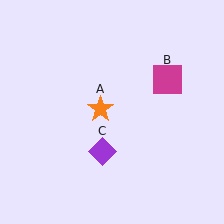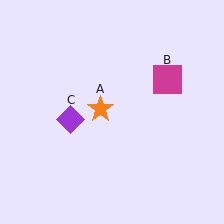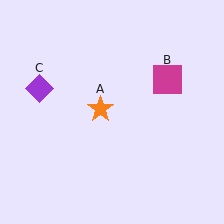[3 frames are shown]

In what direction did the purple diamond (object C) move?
The purple diamond (object C) moved up and to the left.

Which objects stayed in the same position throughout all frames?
Orange star (object A) and magenta square (object B) remained stationary.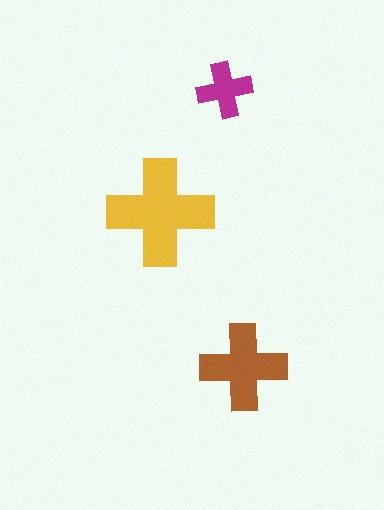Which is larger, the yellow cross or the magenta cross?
The yellow one.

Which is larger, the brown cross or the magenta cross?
The brown one.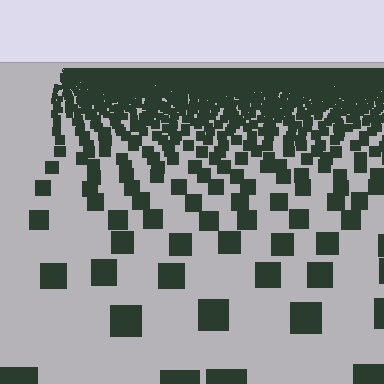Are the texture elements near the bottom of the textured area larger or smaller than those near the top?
Larger. Near the bottom, elements are closer to the viewer and appear at a bigger on-screen size.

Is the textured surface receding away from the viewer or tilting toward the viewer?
The surface is receding away from the viewer. Texture elements get smaller and denser toward the top.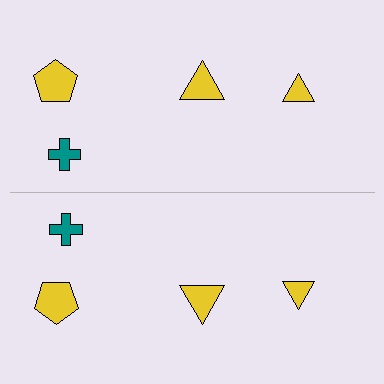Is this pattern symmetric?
Yes, this pattern has bilateral (reflection) symmetry.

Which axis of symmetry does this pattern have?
The pattern has a horizontal axis of symmetry running through the center of the image.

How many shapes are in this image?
There are 8 shapes in this image.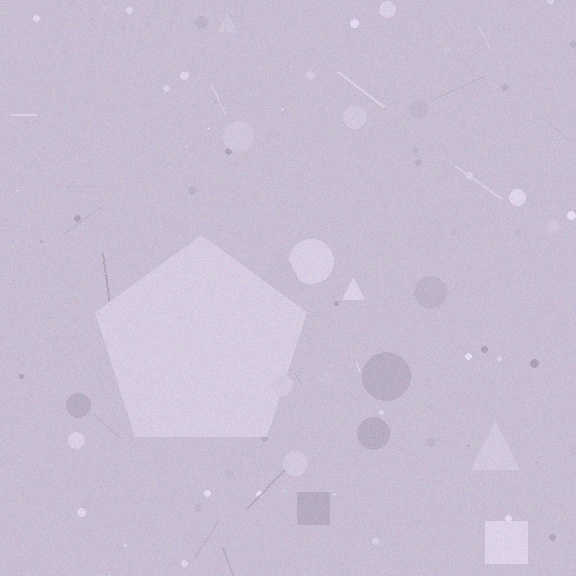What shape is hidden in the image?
A pentagon is hidden in the image.